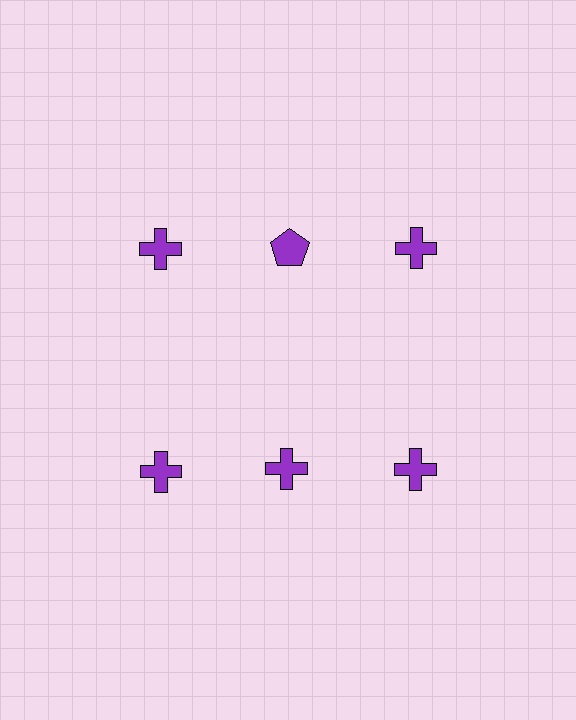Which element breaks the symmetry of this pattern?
The purple pentagon in the top row, second from left column breaks the symmetry. All other shapes are purple crosses.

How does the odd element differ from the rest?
It has a different shape: pentagon instead of cross.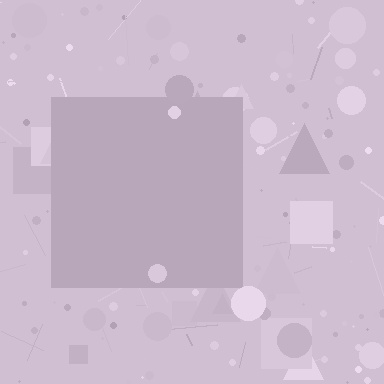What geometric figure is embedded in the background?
A square is embedded in the background.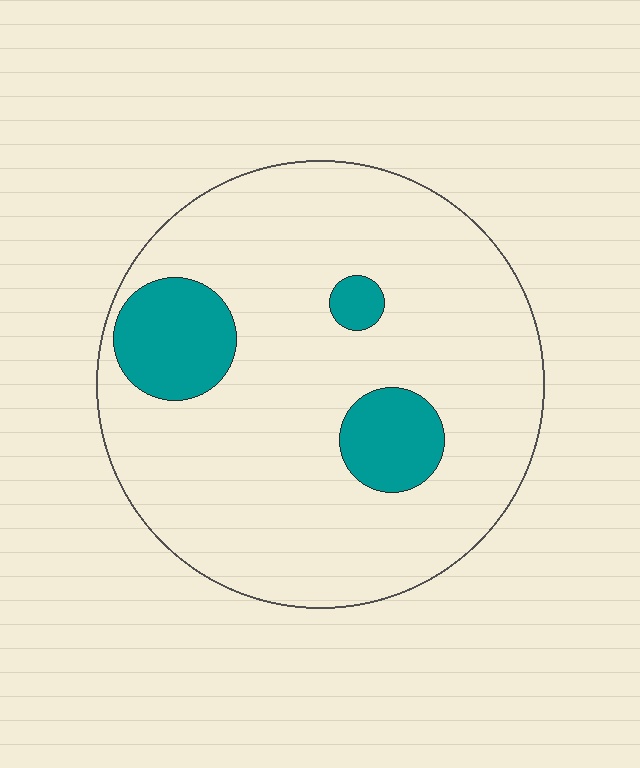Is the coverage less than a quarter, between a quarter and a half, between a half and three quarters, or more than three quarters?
Less than a quarter.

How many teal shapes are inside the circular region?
3.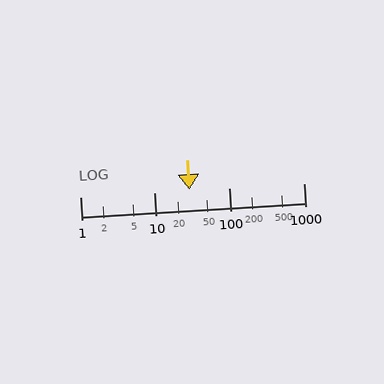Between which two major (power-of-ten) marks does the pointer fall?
The pointer is between 10 and 100.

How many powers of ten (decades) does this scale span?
The scale spans 3 decades, from 1 to 1000.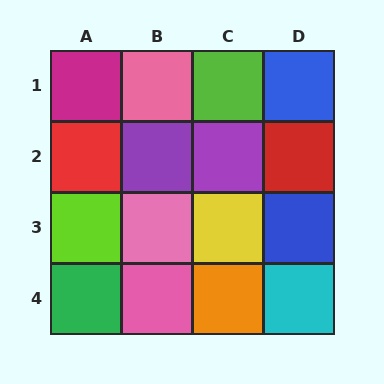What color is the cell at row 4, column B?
Pink.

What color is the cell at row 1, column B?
Pink.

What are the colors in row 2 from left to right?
Red, purple, purple, red.